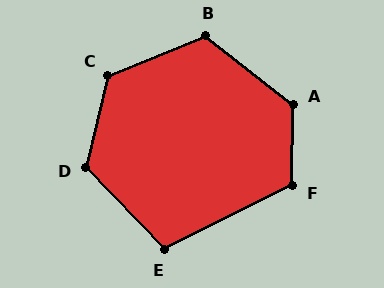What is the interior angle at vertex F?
Approximately 117 degrees (obtuse).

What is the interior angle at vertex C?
Approximately 125 degrees (obtuse).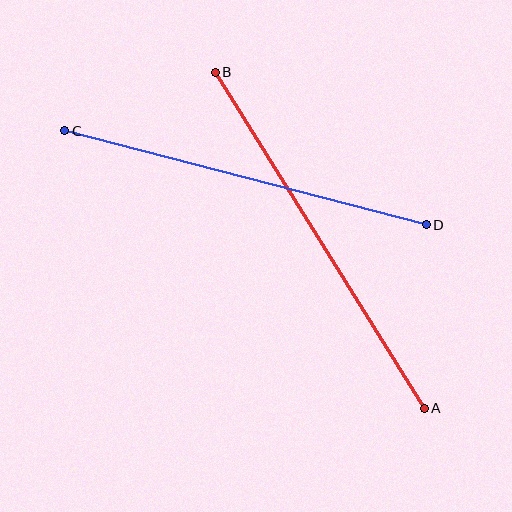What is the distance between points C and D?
The distance is approximately 374 pixels.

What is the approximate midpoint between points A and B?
The midpoint is at approximately (320, 240) pixels.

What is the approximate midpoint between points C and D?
The midpoint is at approximately (245, 178) pixels.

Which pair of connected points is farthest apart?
Points A and B are farthest apart.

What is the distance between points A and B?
The distance is approximately 396 pixels.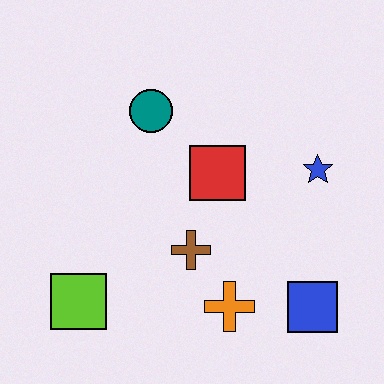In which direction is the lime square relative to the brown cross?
The lime square is to the left of the brown cross.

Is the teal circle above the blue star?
Yes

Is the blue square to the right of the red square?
Yes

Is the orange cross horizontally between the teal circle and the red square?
No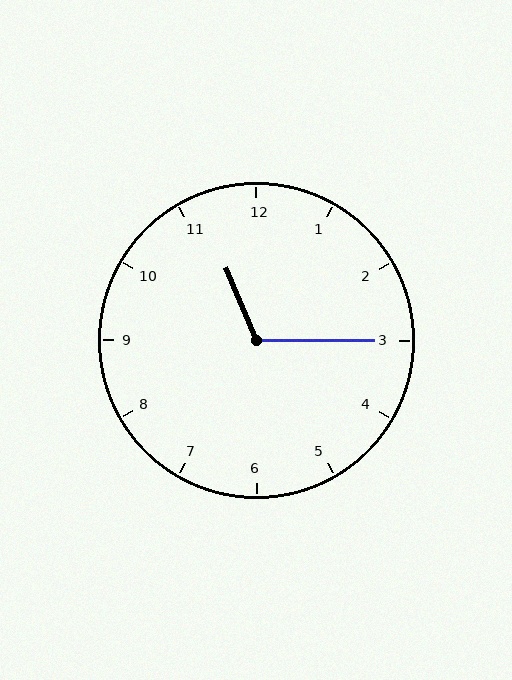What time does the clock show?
11:15.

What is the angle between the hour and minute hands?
Approximately 112 degrees.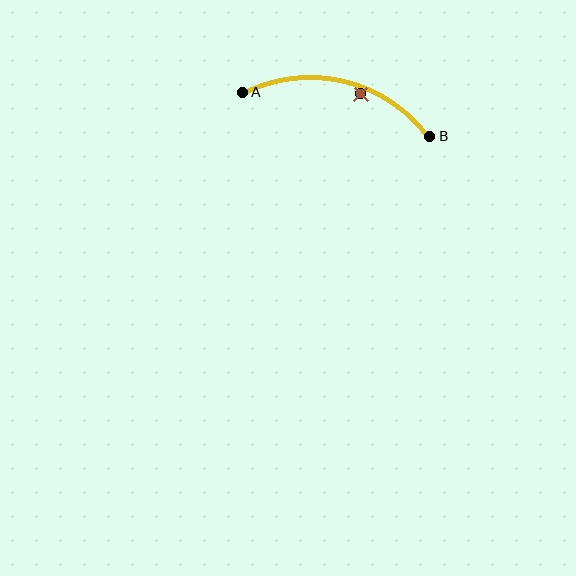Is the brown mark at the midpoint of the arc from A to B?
No — the brown mark does not lie on the arc at all. It sits slightly inside the curve.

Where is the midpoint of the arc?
The arc midpoint is the point on the curve farthest from the straight line joining A and B. It sits above that line.